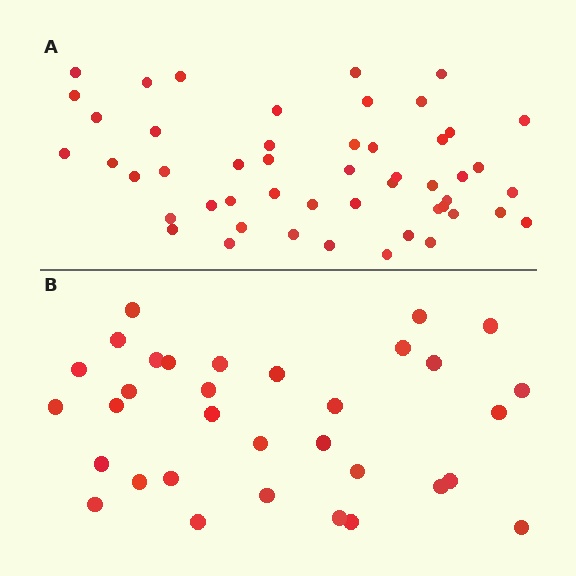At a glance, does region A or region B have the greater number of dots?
Region A (the top region) has more dots.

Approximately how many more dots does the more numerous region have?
Region A has approximately 15 more dots than region B.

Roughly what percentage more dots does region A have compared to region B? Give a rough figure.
About 50% more.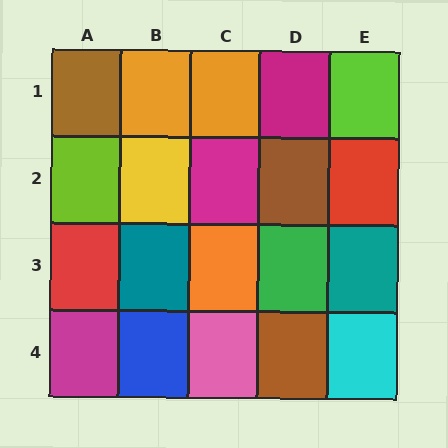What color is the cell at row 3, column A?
Red.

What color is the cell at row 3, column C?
Orange.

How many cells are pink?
1 cell is pink.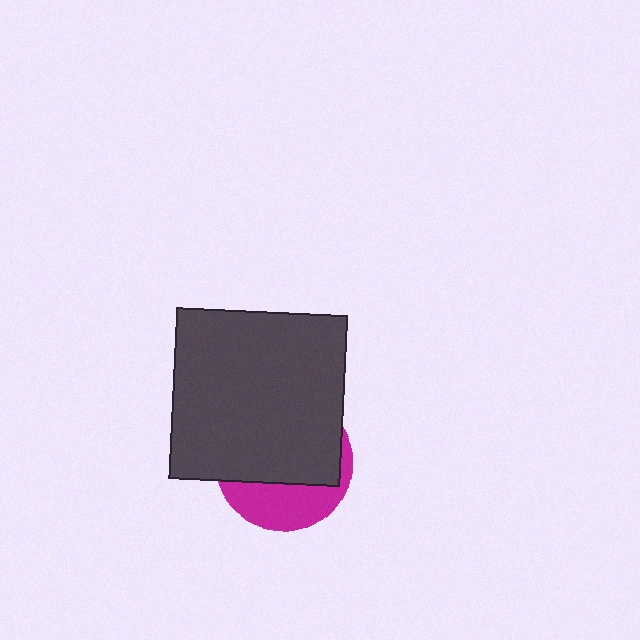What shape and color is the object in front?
The object in front is a dark gray square.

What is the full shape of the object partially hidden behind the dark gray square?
The partially hidden object is a magenta circle.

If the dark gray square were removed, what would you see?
You would see the complete magenta circle.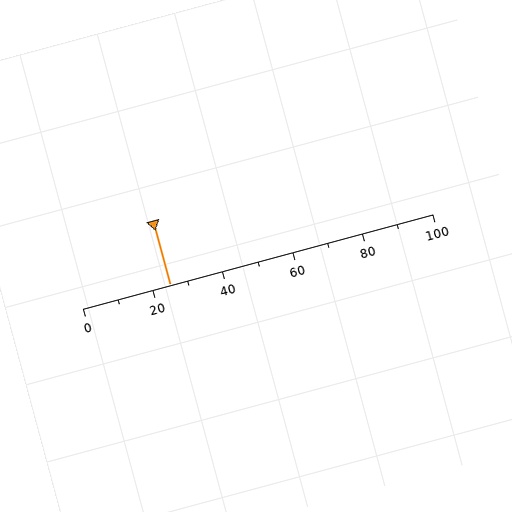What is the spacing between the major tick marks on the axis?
The major ticks are spaced 20 apart.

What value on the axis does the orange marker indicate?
The marker indicates approximately 25.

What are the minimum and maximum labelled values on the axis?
The axis runs from 0 to 100.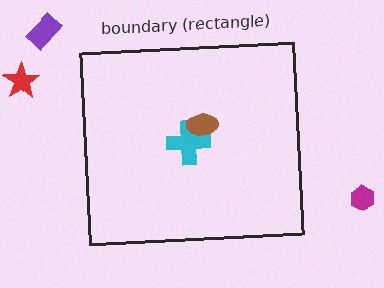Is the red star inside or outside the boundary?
Outside.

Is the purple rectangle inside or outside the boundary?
Outside.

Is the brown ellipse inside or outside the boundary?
Inside.